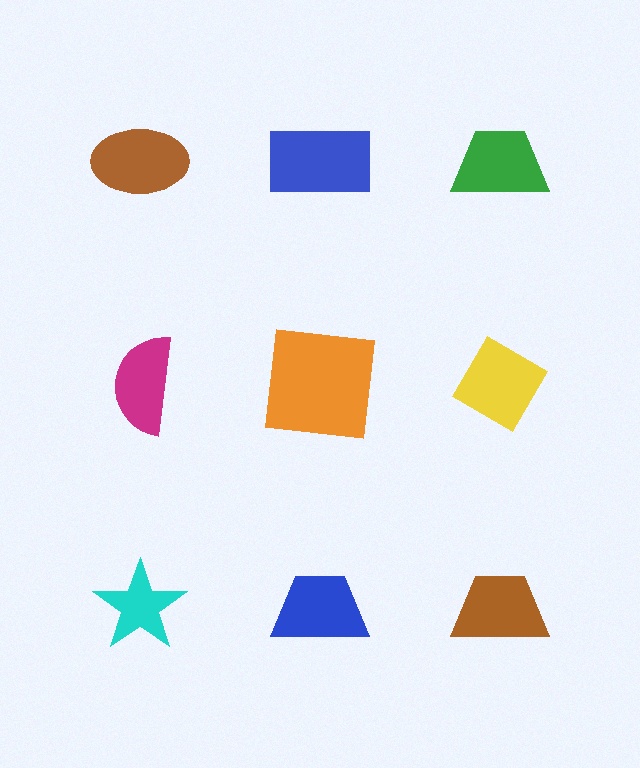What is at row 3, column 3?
A brown trapezoid.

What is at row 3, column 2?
A blue trapezoid.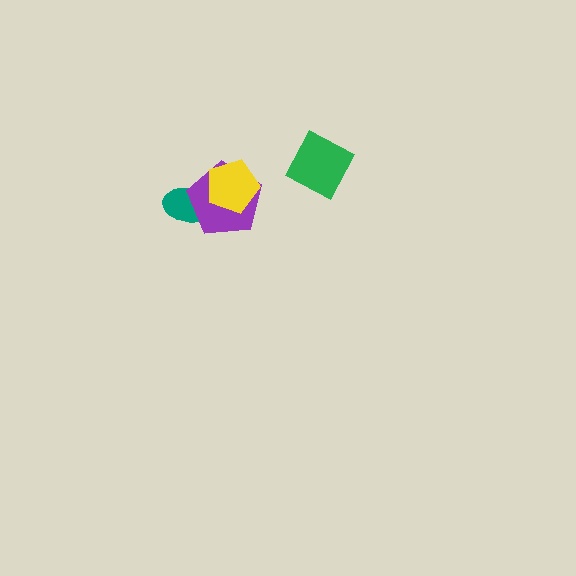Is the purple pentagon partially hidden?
Yes, it is partially covered by another shape.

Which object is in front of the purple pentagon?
The yellow pentagon is in front of the purple pentagon.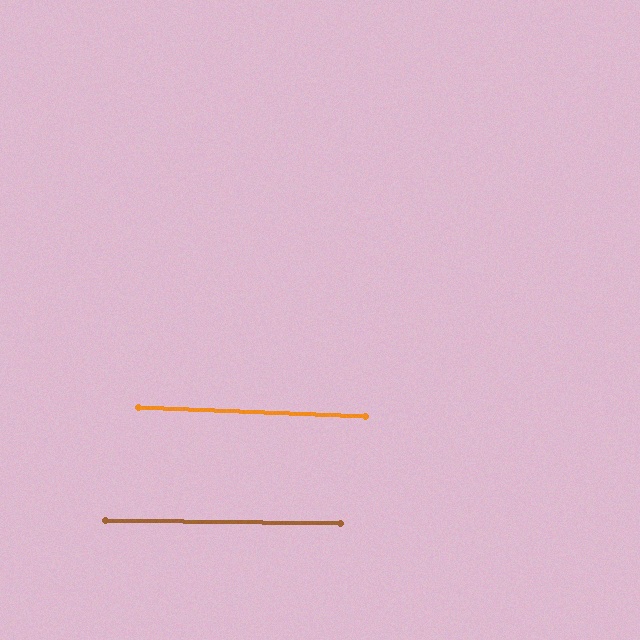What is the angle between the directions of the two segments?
Approximately 1 degree.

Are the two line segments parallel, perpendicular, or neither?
Parallel — their directions differ by only 1.3°.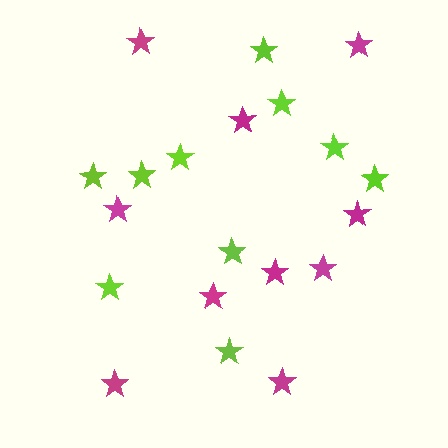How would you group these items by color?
There are 2 groups: one group of magenta stars (10) and one group of lime stars (10).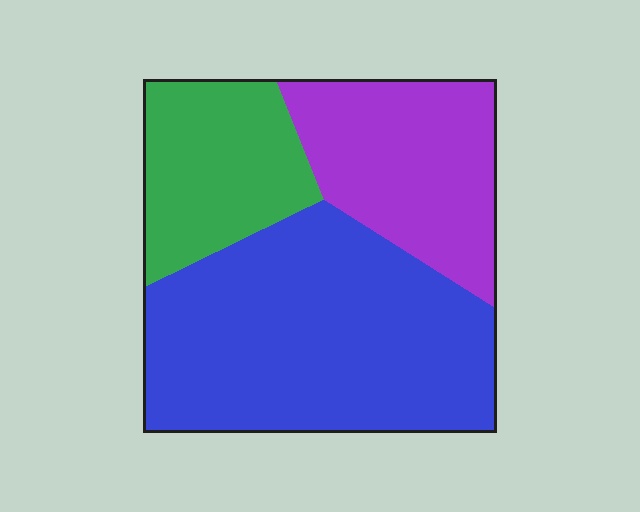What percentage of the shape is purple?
Purple covers about 25% of the shape.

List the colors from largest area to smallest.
From largest to smallest: blue, purple, green.